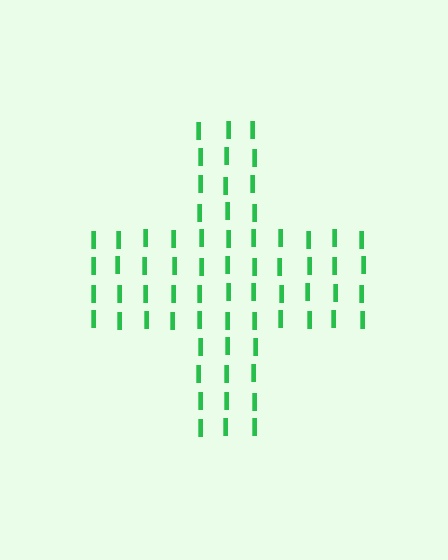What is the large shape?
The large shape is a cross.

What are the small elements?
The small elements are letter I's.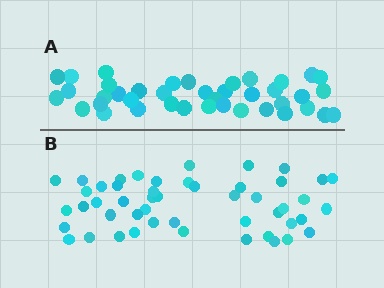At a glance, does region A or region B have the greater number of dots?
Region B (the bottom region) has more dots.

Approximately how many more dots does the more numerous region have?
Region B has roughly 8 or so more dots than region A.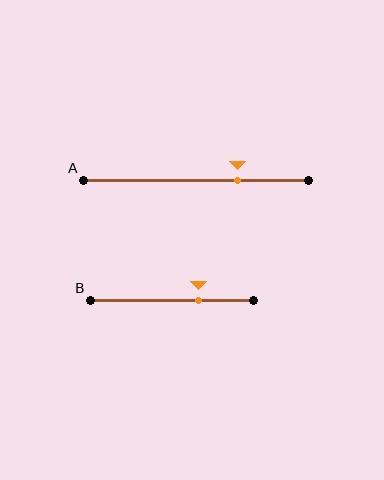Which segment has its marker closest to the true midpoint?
Segment B has its marker closest to the true midpoint.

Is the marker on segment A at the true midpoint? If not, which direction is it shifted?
No, the marker on segment A is shifted to the right by about 19% of the segment length.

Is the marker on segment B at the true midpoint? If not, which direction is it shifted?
No, the marker on segment B is shifted to the right by about 16% of the segment length.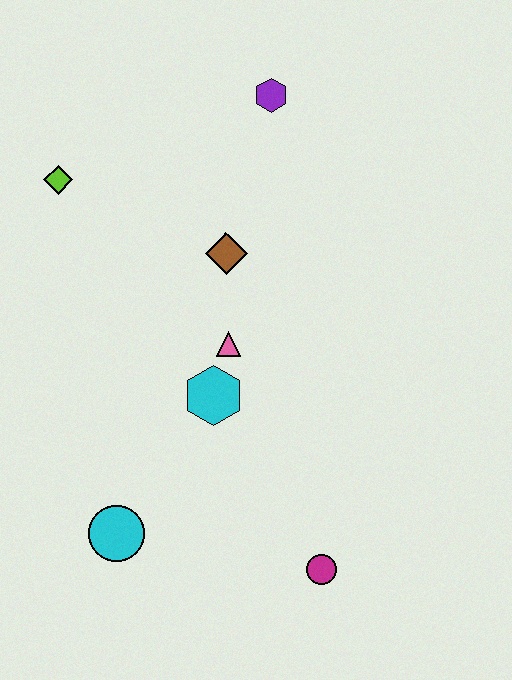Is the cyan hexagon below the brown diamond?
Yes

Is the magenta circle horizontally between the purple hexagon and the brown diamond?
No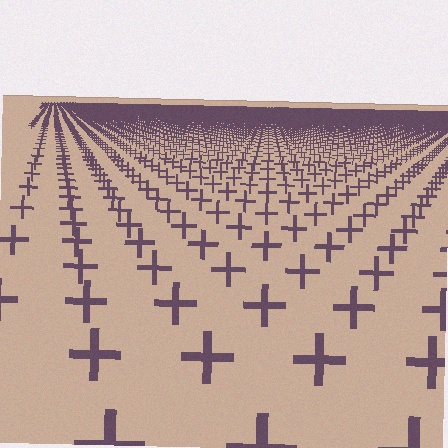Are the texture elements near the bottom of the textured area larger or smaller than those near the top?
Larger. Near the bottom, elements are closer to the viewer and appear at a bigger on-screen size.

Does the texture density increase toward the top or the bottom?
Density increases toward the top.